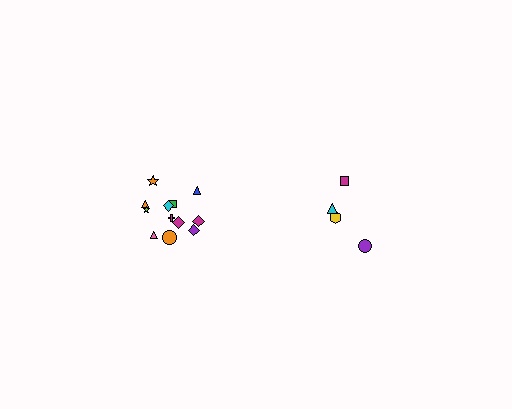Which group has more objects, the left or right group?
The left group.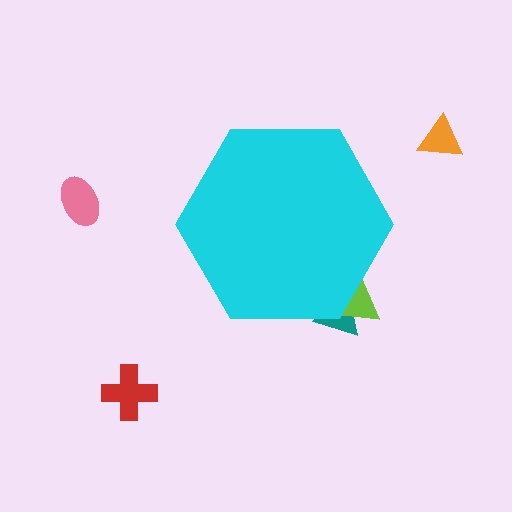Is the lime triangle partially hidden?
Yes, the lime triangle is partially hidden behind the cyan hexagon.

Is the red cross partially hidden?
No, the red cross is fully visible.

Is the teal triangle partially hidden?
Yes, the teal triangle is partially hidden behind the cyan hexagon.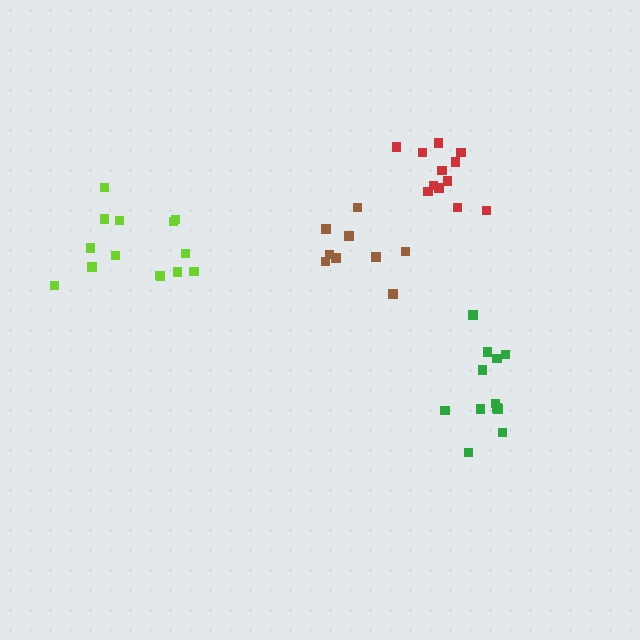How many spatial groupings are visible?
There are 4 spatial groupings.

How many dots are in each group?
Group 1: 14 dots, Group 2: 12 dots, Group 3: 12 dots, Group 4: 9 dots (47 total).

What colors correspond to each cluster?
The clusters are colored: lime, red, green, brown.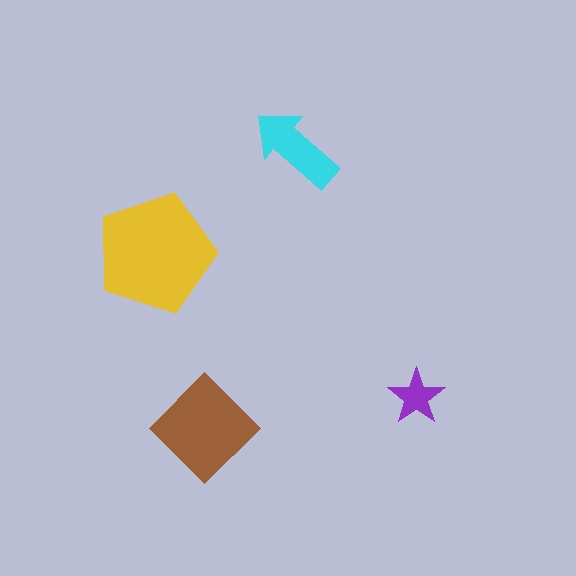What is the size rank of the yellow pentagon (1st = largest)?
1st.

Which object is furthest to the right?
The purple star is rightmost.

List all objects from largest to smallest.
The yellow pentagon, the brown diamond, the cyan arrow, the purple star.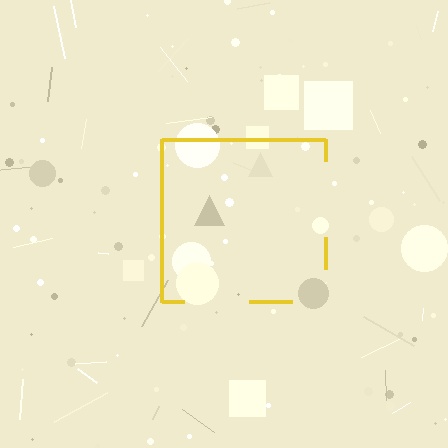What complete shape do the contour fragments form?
The contour fragments form a square.